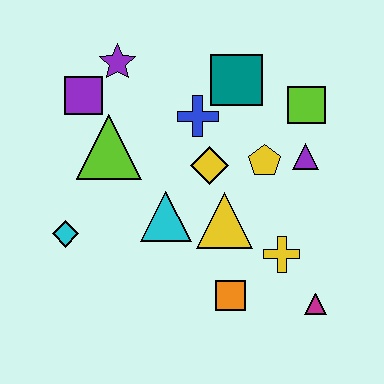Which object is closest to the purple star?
The purple square is closest to the purple star.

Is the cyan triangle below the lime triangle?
Yes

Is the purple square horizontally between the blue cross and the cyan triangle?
No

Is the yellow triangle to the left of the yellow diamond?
No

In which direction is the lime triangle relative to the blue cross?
The lime triangle is to the left of the blue cross.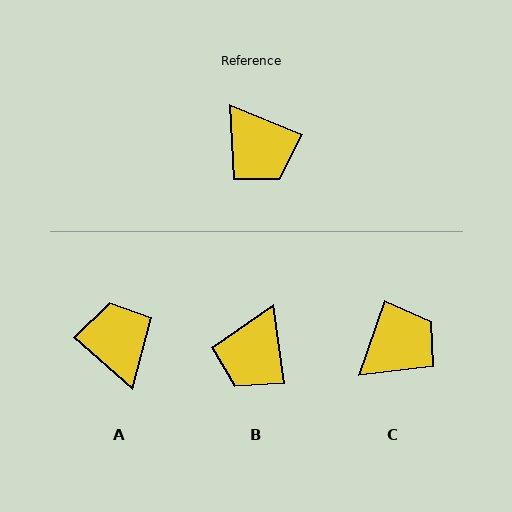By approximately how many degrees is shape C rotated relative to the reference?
Approximately 93 degrees counter-clockwise.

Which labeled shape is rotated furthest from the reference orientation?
A, about 161 degrees away.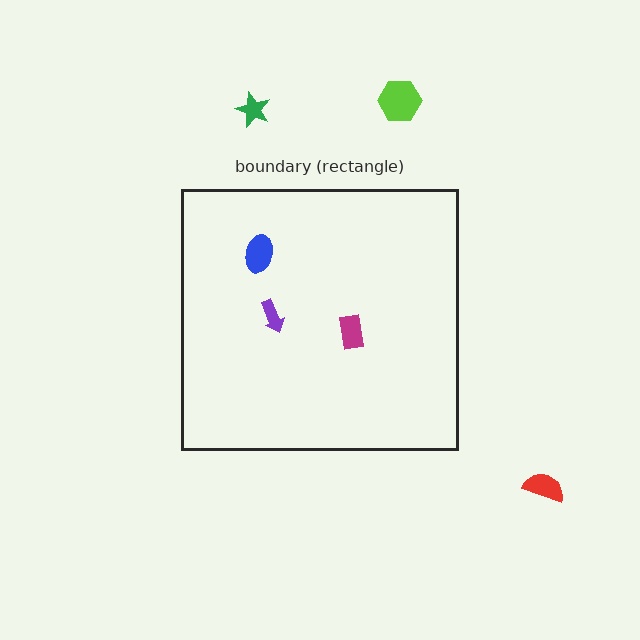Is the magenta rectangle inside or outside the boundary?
Inside.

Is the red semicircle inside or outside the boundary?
Outside.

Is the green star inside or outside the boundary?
Outside.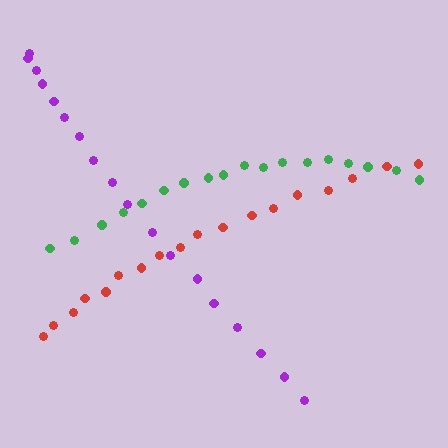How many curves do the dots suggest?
There are 3 distinct paths.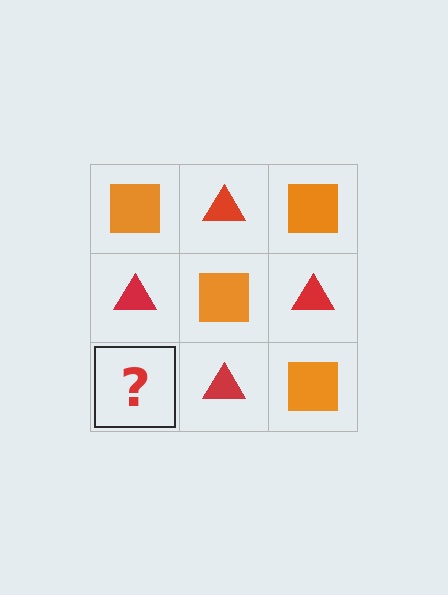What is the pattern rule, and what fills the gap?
The rule is that it alternates orange square and red triangle in a checkerboard pattern. The gap should be filled with an orange square.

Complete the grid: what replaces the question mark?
The question mark should be replaced with an orange square.